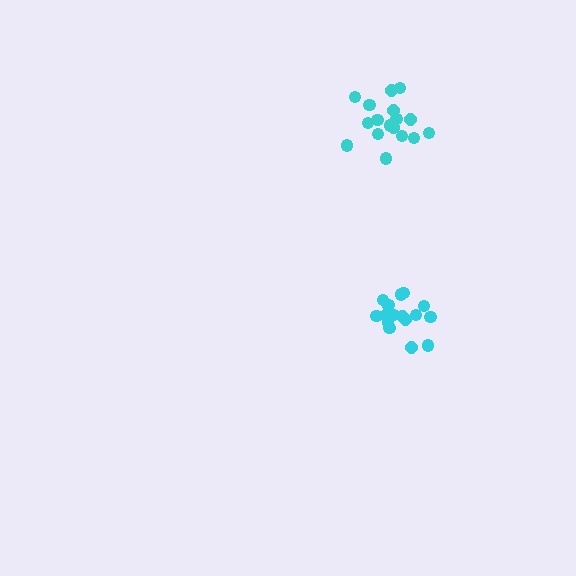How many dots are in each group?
Group 1: 17 dots, Group 2: 17 dots (34 total).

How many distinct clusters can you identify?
There are 2 distinct clusters.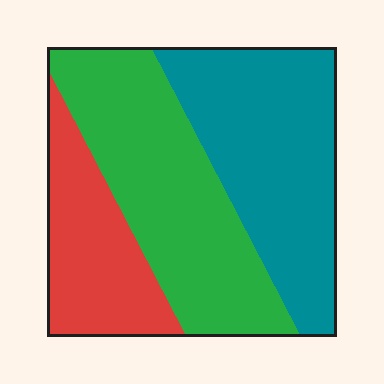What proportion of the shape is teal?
Teal takes up about three eighths (3/8) of the shape.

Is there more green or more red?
Green.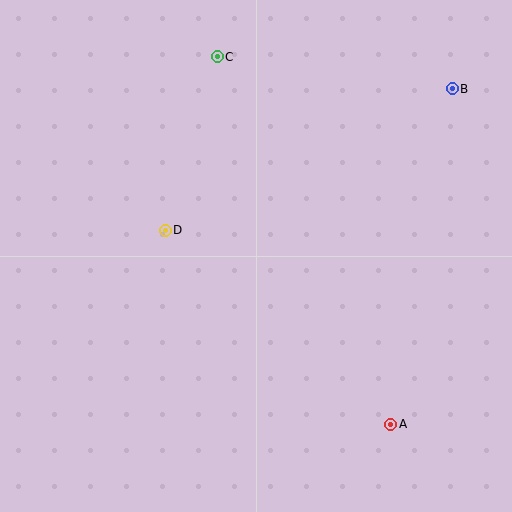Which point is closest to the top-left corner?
Point C is closest to the top-left corner.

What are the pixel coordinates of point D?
Point D is at (165, 230).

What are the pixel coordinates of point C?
Point C is at (217, 57).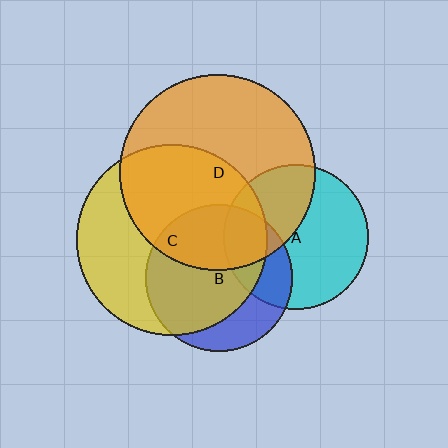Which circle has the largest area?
Circle D (orange).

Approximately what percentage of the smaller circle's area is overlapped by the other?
Approximately 70%.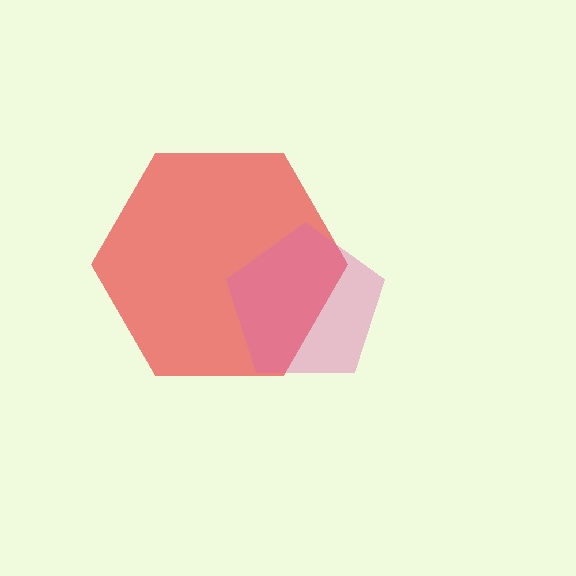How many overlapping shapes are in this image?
There are 2 overlapping shapes in the image.